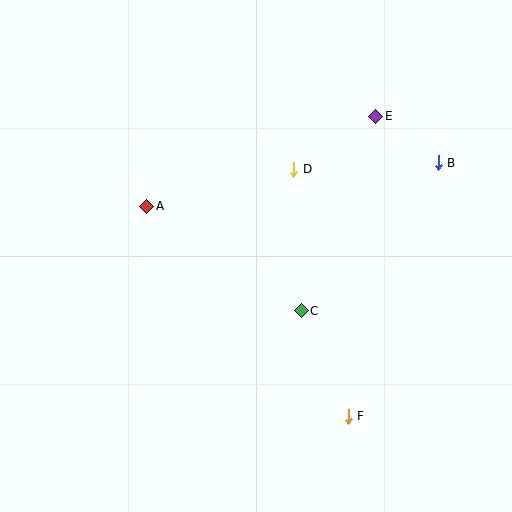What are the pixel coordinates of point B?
Point B is at (438, 163).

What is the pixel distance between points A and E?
The distance between A and E is 246 pixels.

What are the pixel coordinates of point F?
Point F is at (348, 416).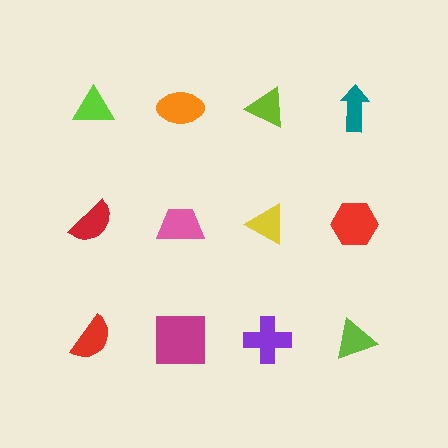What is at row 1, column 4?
A teal arrow.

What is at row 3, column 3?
A purple cross.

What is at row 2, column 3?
A yellow triangle.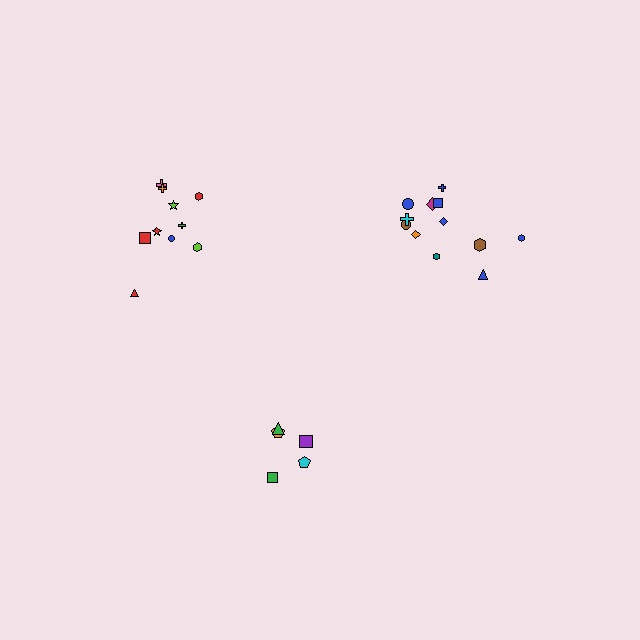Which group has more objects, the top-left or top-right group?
The top-right group.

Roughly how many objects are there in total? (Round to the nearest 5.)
Roughly 25 objects in total.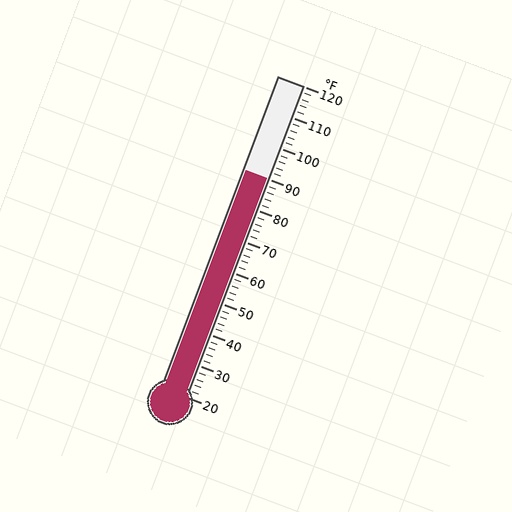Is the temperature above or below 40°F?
The temperature is above 40°F.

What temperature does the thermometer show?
The thermometer shows approximately 90°F.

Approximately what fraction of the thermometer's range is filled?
The thermometer is filled to approximately 70% of its range.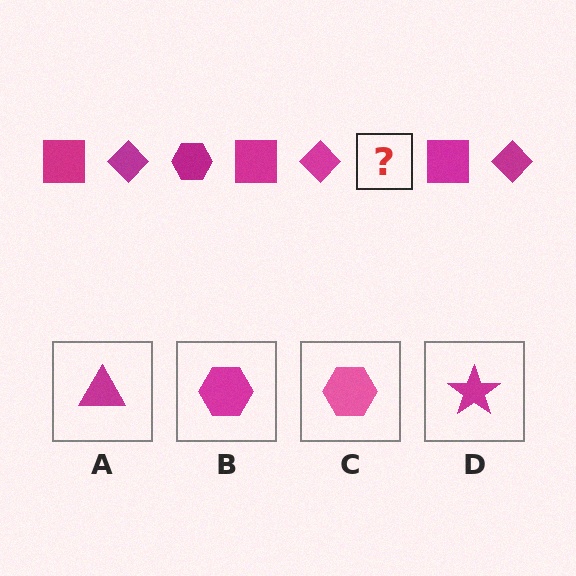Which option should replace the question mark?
Option B.